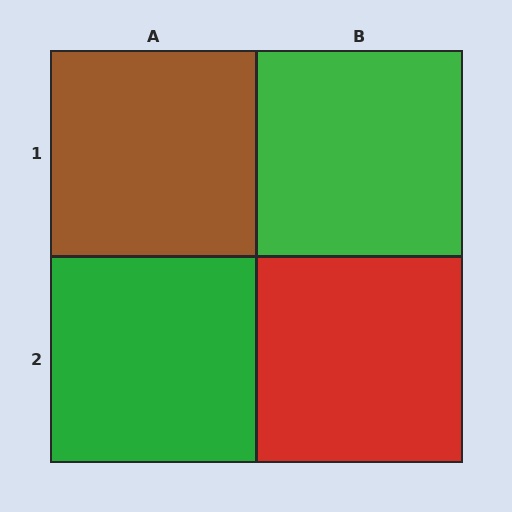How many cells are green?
2 cells are green.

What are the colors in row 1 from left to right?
Brown, green.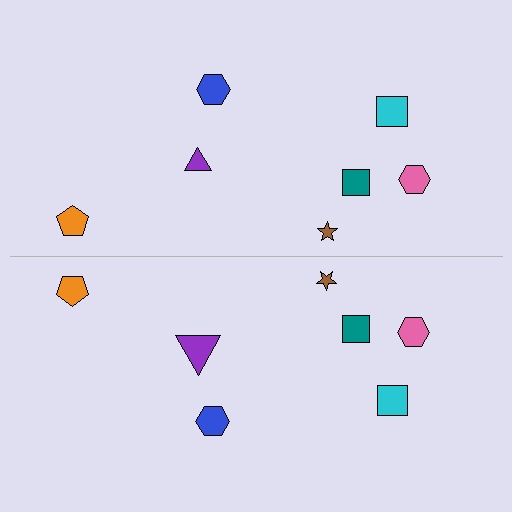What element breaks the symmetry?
The purple triangle on the bottom side has a different size than its mirror counterpart.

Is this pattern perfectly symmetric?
No, the pattern is not perfectly symmetric. The purple triangle on the bottom side has a different size than its mirror counterpart.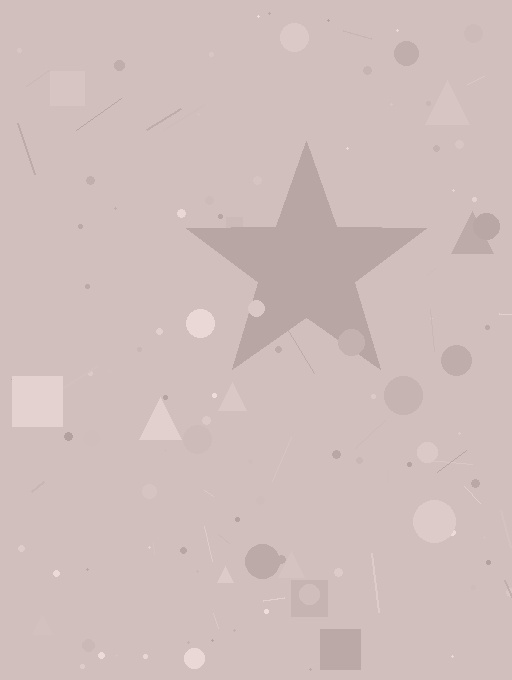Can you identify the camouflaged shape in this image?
The camouflaged shape is a star.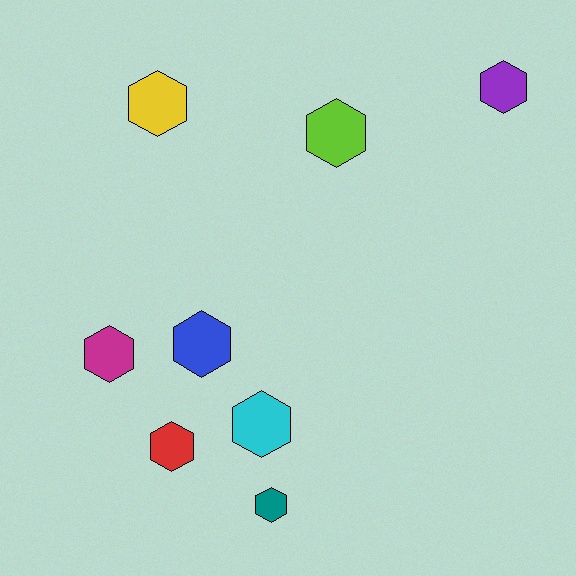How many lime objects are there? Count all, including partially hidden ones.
There is 1 lime object.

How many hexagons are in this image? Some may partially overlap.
There are 8 hexagons.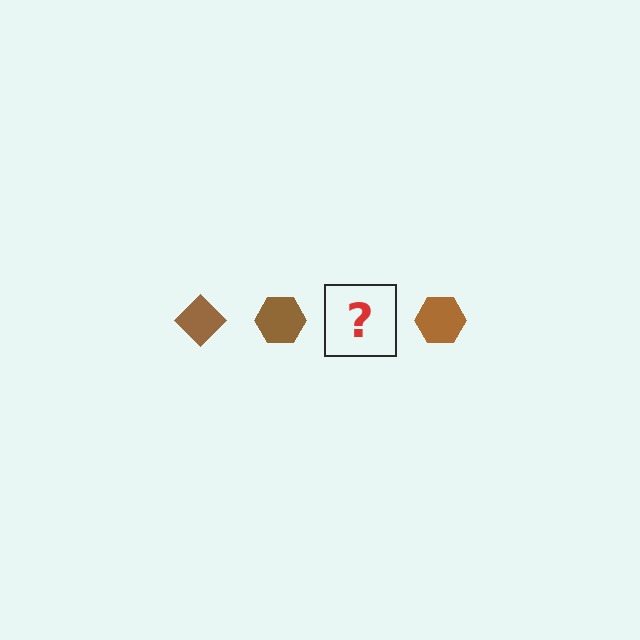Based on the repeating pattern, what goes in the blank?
The blank should be a brown diamond.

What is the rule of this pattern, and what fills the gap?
The rule is that the pattern cycles through diamond, hexagon shapes in brown. The gap should be filled with a brown diamond.